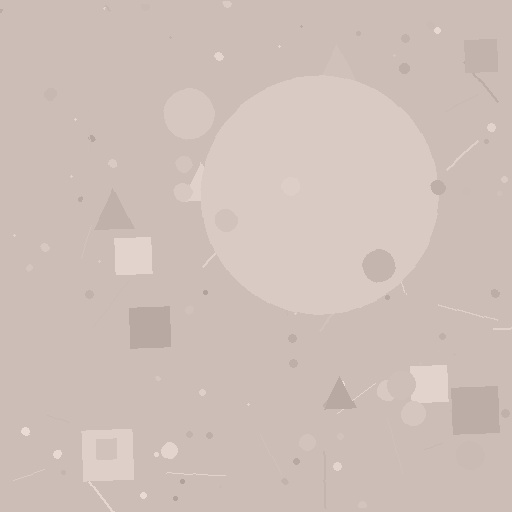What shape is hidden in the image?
A circle is hidden in the image.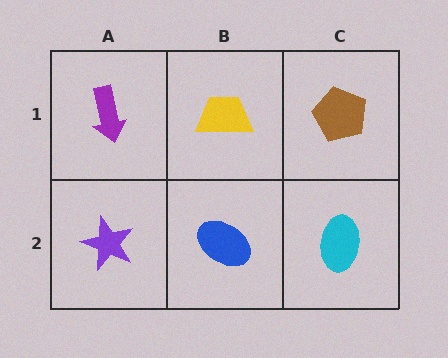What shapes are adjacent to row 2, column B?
A yellow trapezoid (row 1, column B), a purple star (row 2, column A), a cyan ellipse (row 2, column C).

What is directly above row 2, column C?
A brown pentagon.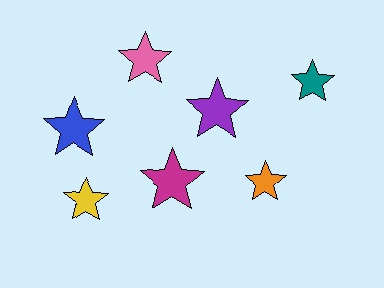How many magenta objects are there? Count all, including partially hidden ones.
There is 1 magenta object.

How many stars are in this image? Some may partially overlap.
There are 7 stars.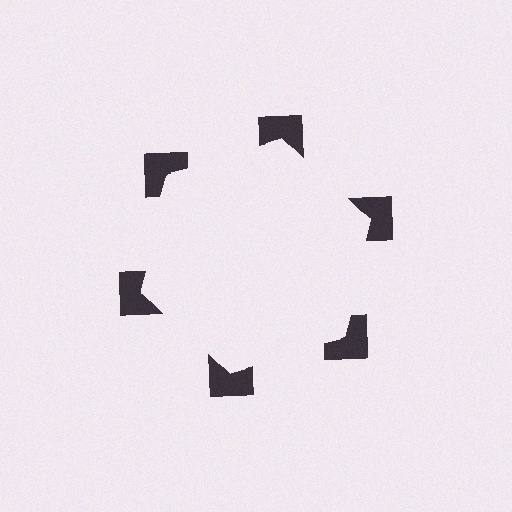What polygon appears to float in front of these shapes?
An illusory hexagon — its edges are inferred from the aligned wedge cuts in the notched squares, not physically drawn.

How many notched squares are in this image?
There are 6 — one at each vertex of the illusory hexagon.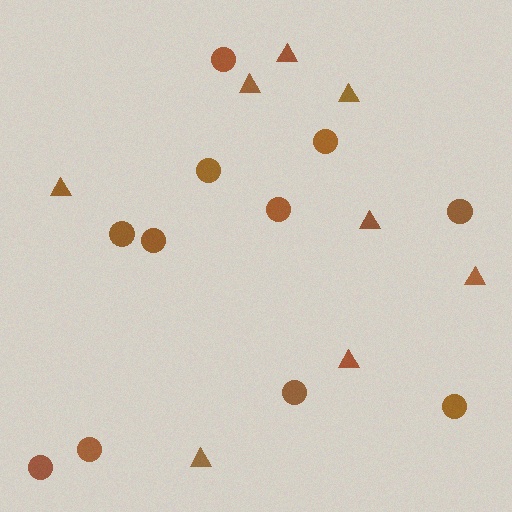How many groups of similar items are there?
There are 2 groups: one group of circles (11) and one group of triangles (8).